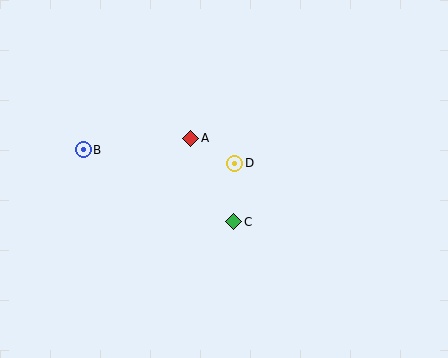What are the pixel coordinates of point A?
Point A is at (191, 138).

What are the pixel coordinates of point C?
Point C is at (234, 222).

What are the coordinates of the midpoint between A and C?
The midpoint between A and C is at (212, 180).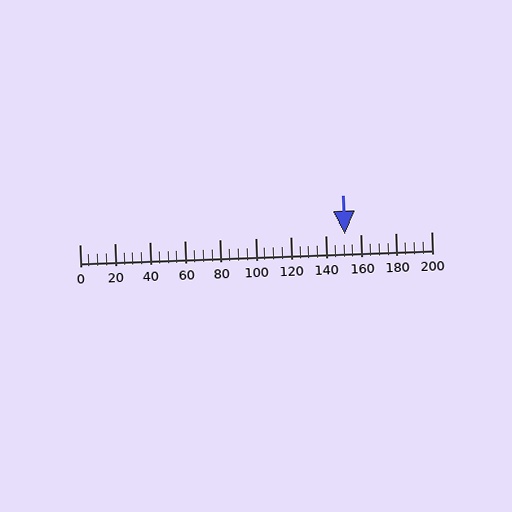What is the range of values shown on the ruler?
The ruler shows values from 0 to 200.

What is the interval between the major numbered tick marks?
The major tick marks are spaced 20 units apart.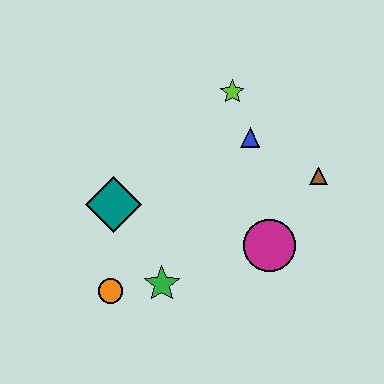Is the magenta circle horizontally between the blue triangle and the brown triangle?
Yes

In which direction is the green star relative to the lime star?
The green star is below the lime star.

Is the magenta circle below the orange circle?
No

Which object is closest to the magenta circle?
The brown triangle is closest to the magenta circle.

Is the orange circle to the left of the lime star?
Yes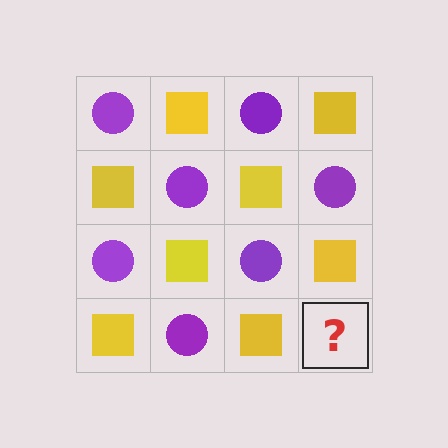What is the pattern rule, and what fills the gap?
The rule is that it alternates purple circle and yellow square in a checkerboard pattern. The gap should be filled with a purple circle.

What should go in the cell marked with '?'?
The missing cell should contain a purple circle.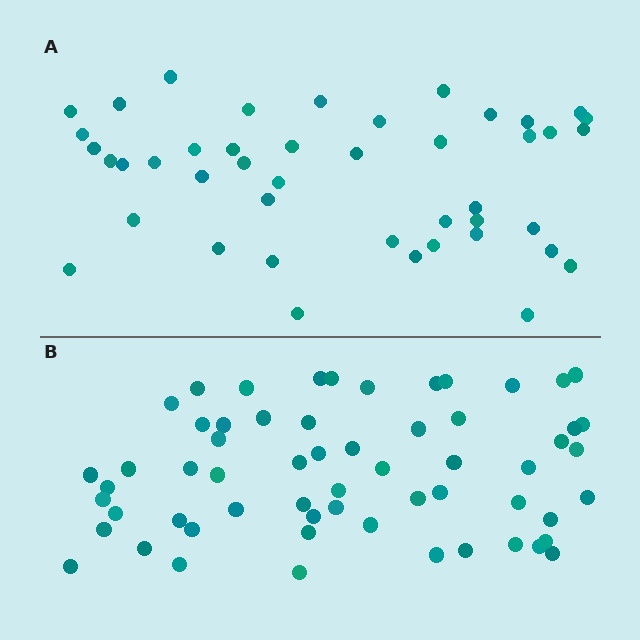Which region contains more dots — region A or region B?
Region B (the bottom region) has more dots.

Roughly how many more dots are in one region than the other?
Region B has approximately 15 more dots than region A.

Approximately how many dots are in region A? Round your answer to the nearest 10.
About 40 dots. (The exact count is 44, which rounds to 40.)